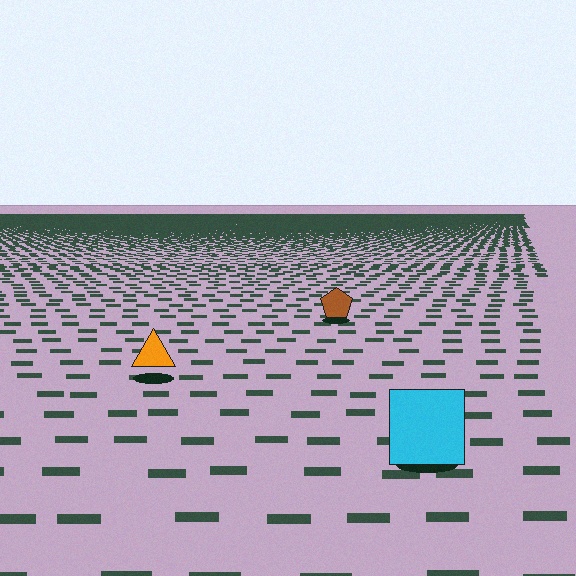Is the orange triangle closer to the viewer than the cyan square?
No. The cyan square is closer — you can tell from the texture gradient: the ground texture is coarser near it.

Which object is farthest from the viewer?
The brown pentagon is farthest from the viewer. It appears smaller and the ground texture around it is denser.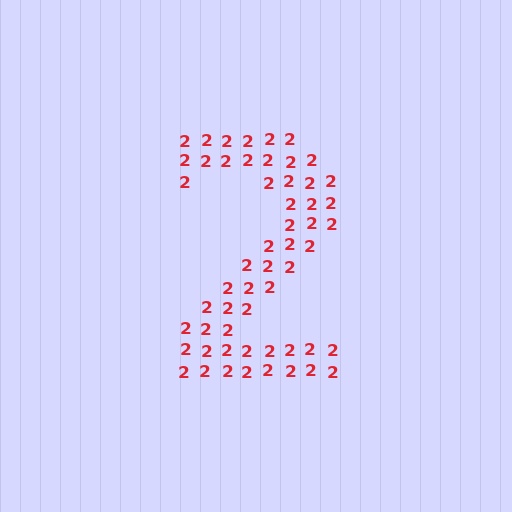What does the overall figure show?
The overall figure shows the digit 2.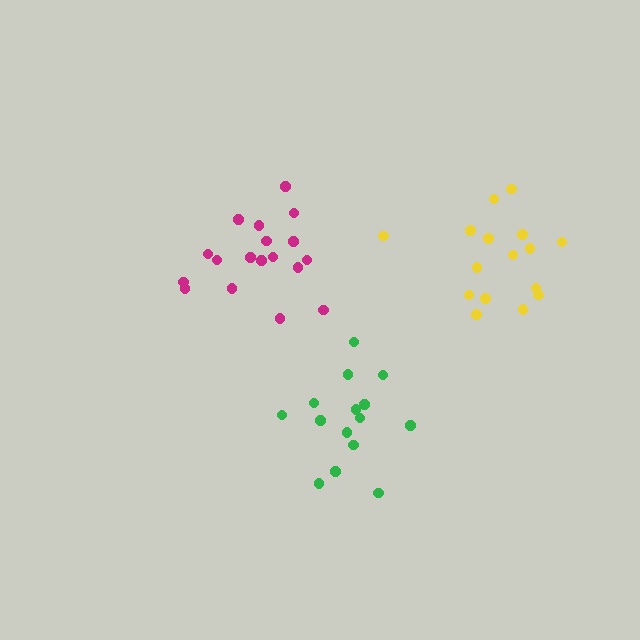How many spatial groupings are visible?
There are 3 spatial groupings.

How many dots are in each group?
Group 1: 15 dots, Group 2: 16 dots, Group 3: 18 dots (49 total).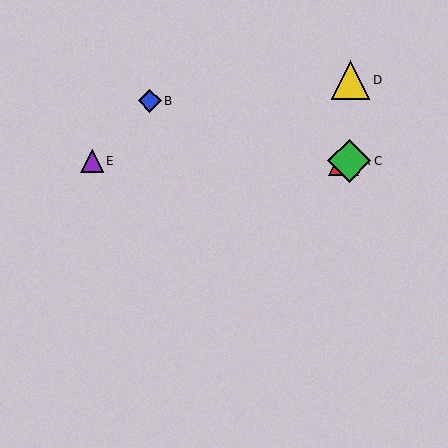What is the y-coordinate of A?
Object A is at y≈161.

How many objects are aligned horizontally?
3 objects (A, C, E) are aligned horizontally.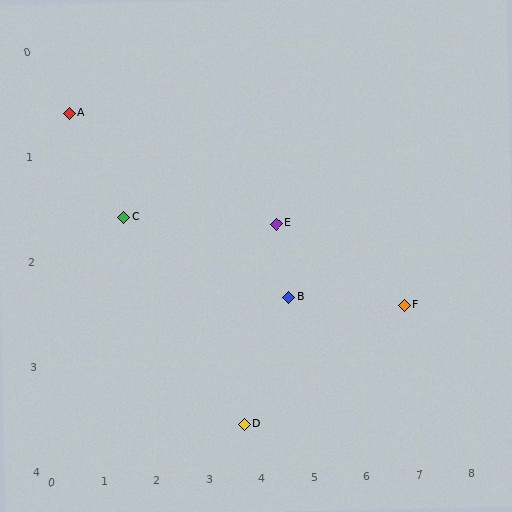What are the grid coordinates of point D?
Point D is at approximately (3.7, 3.6).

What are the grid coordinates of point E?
Point E is at approximately (4.4, 1.7).